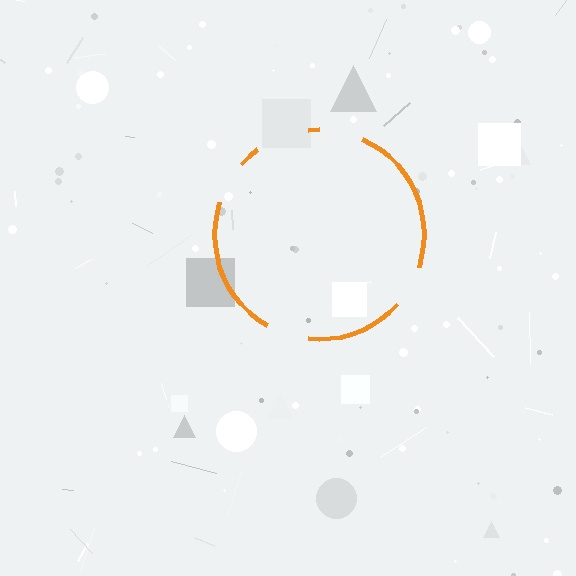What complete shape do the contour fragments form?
The contour fragments form a circle.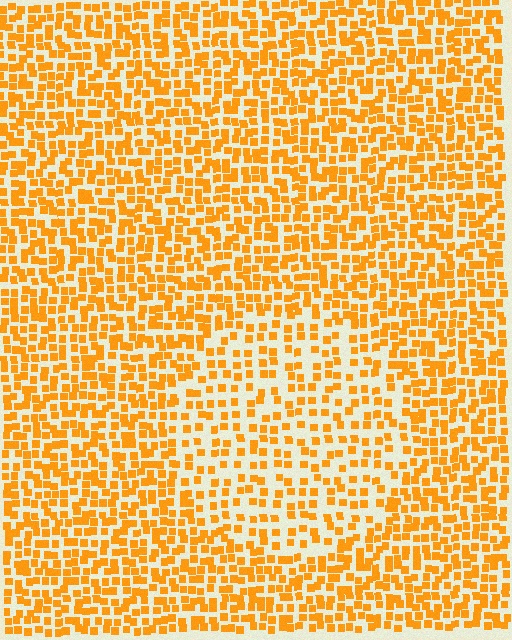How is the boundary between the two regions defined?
The boundary is defined by a change in element density (approximately 1.7x ratio). All elements are the same color, size, and shape.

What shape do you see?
I see a circle.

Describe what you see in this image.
The image contains small orange elements arranged at two different densities. A circle-shaped region is visible where the elements are less densely packed than the surrounding area.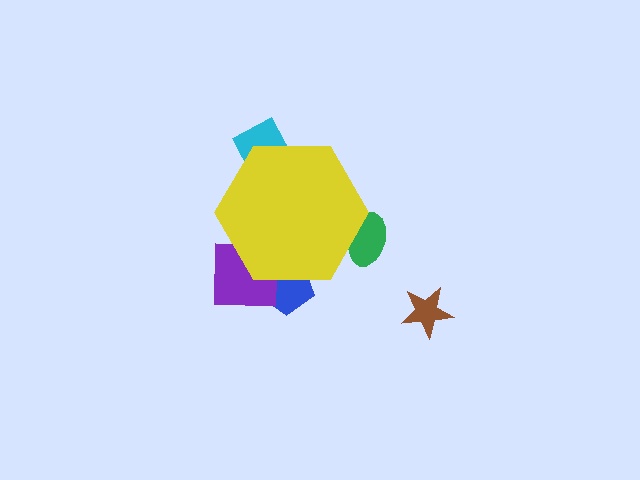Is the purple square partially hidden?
Yes, the purple square is partially hidden behind the yellow hexagon.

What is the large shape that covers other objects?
A yellow hexagon.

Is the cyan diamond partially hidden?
Yes, the cyan diamond is partially hidden behind the yellow hexagon.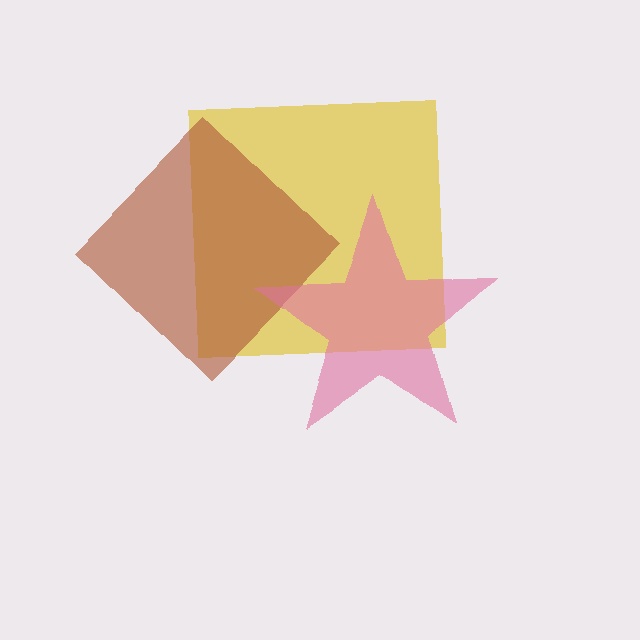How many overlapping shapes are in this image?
There are 3 overlapping shapes in the image.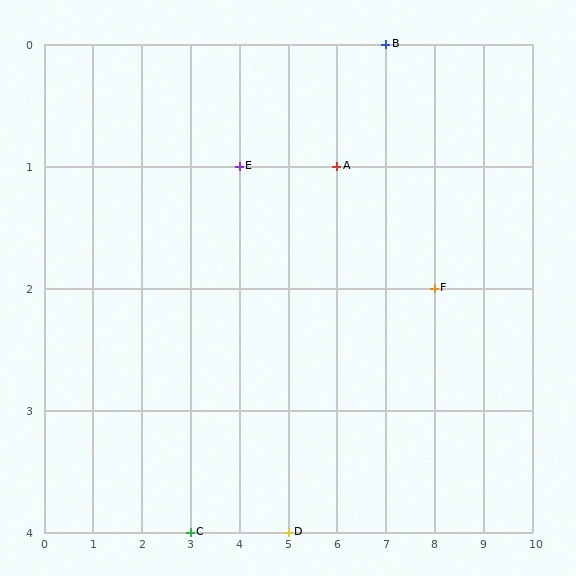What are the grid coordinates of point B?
Point B is at grid coordinates (7, 0).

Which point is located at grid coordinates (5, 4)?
Point D is at (5, 4).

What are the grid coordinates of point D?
Point D is at grid coordinates (5, 4).